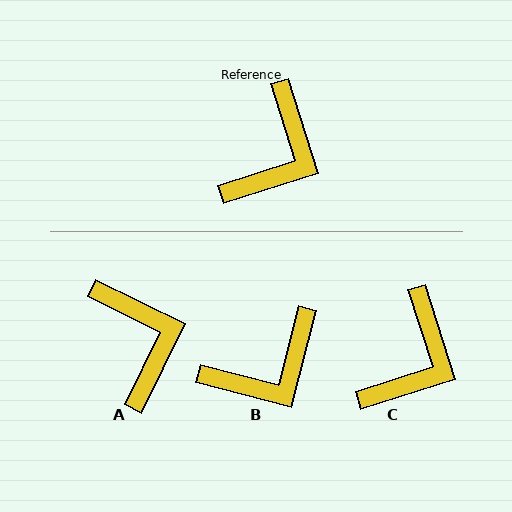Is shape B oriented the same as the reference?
No, it is off by about 32 degrees.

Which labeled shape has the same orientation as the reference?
C.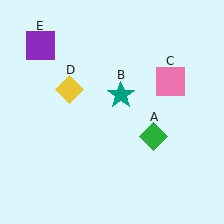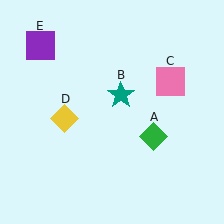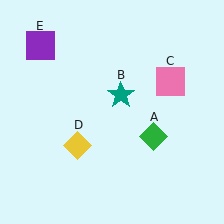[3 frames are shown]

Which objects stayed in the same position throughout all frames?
Green diamond (object A) and teal star (object B) and pink square (object C) and purple square (object E) remained stationary.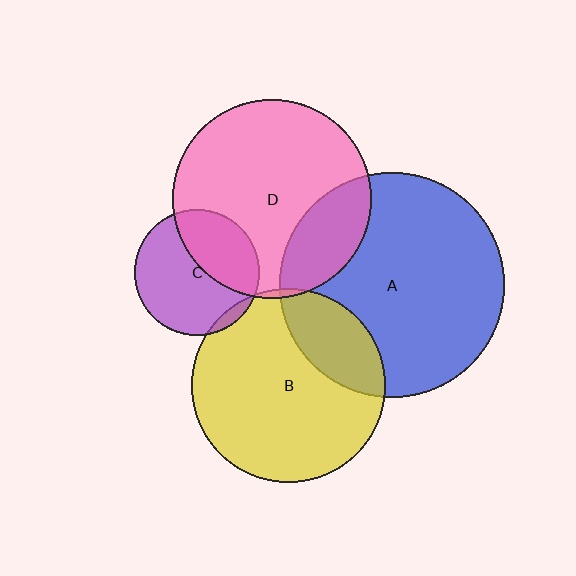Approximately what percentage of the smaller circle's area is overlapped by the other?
Approximately 40%.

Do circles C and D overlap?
Yes.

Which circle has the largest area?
Circle A (blue).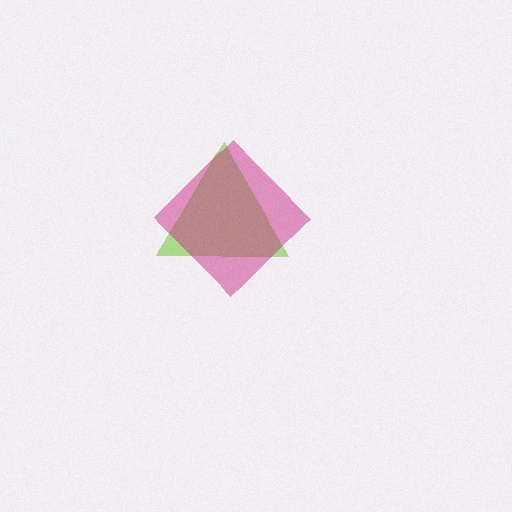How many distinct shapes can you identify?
There are 2 distinct shapes: a lime triangle, a magenta diamond.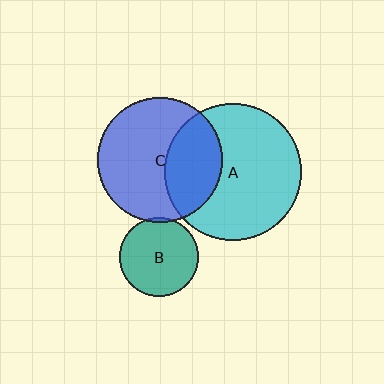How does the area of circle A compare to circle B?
Approximately 3.0 times.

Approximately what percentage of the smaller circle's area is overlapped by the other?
Approximately 5%.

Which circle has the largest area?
Circle A (cyan).